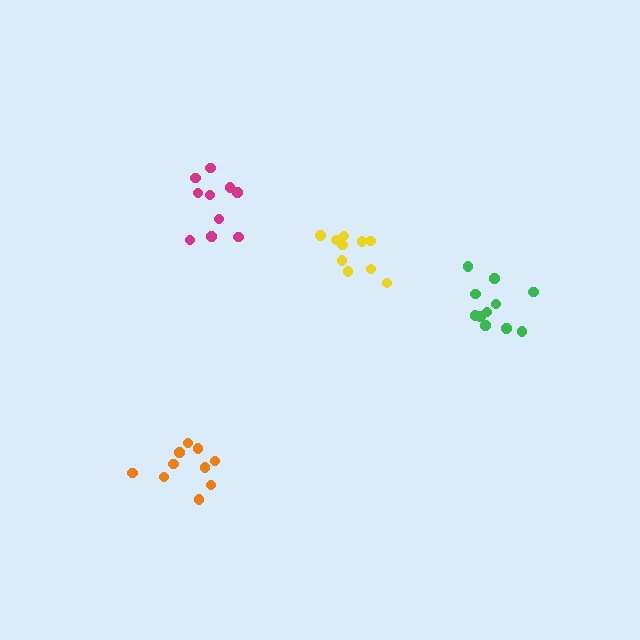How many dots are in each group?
Group 1: 10 dots, Group 2: 10 dots, Group 3: 11 dots, Group 4: 10 dots (41 total).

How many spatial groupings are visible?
There are 4 spatial groupings.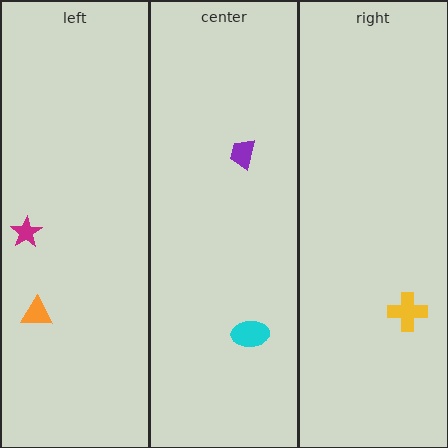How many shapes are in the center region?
2.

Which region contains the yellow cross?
The right region.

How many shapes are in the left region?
2.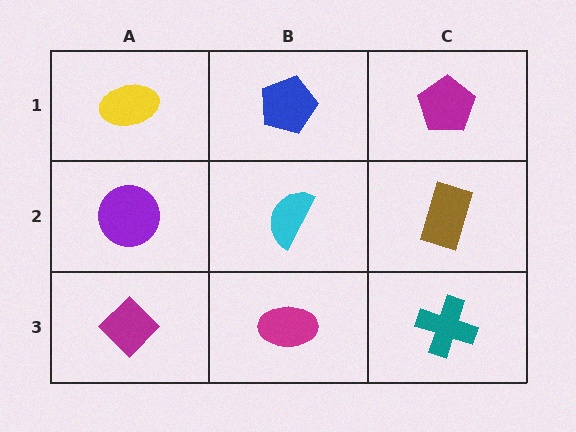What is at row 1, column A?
A yellow ellipse.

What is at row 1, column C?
A magenta pentagon.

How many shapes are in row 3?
3 shapes.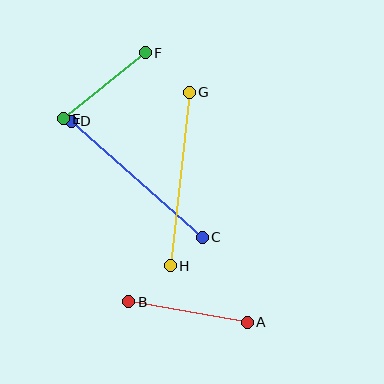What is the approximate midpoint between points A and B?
The midpoint is at approximately (188, 312) pixels.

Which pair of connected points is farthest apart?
Points C and D are farthest apart.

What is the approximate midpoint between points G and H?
The midpoint is at approximately (180, 179) pixels.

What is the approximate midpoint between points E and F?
The midpoint is at approximately (104, 86) pixels.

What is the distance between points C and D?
The distance is approximately 175 pixels.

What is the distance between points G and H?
The distance is approximately 174 pixels.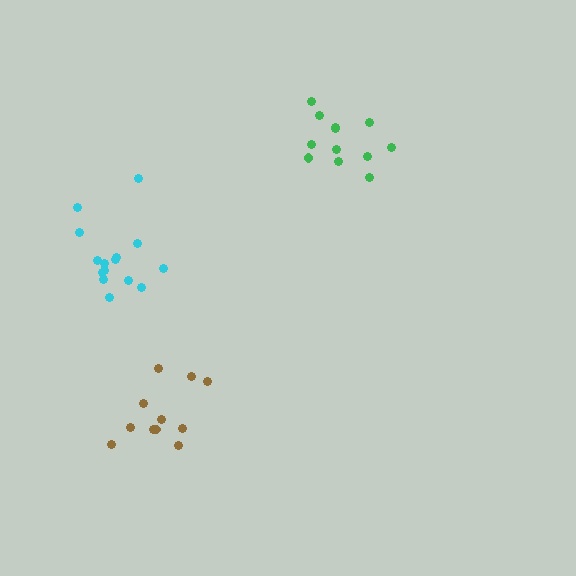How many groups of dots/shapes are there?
There are 3 groups.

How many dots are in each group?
Group 1: 12 dots, Group 2: 11 dots, Group 3: 15 dots (38 total).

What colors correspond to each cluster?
The clusters are colored: green, brown, cyan.